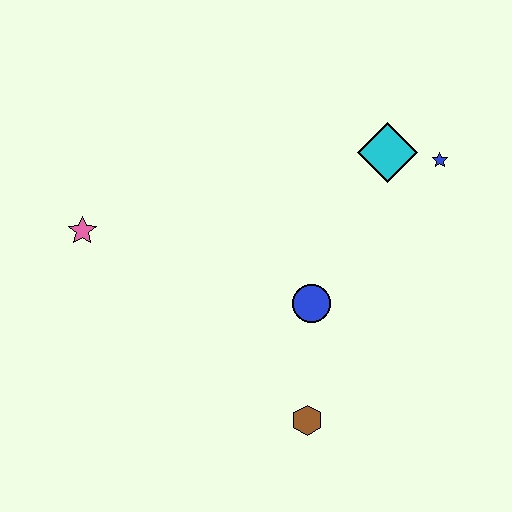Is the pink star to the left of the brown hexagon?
Yes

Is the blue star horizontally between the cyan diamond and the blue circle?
No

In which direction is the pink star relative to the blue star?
The pink star is to the left of the blue star.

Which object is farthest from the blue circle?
The pink star is farthest from the blue circle.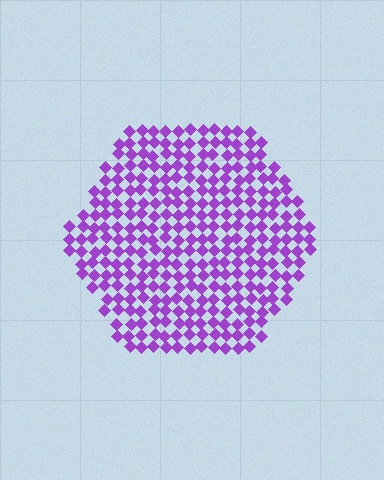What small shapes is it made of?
It is made of small diamonds.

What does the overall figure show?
The overall figure shows a hexagon.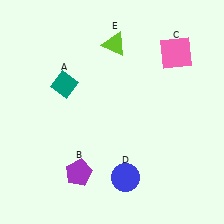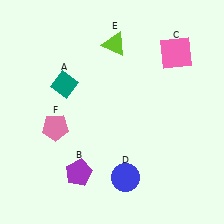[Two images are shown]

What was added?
A pink pentagon (F) was added in Image 2.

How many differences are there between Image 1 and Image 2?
There is 1 difference between the two images.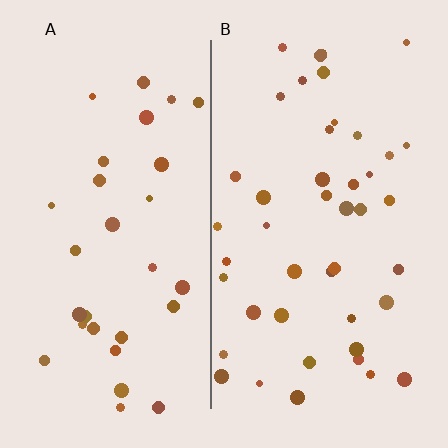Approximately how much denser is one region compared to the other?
Approximately 1.4× — region B over region A.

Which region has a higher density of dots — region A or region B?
B (the right).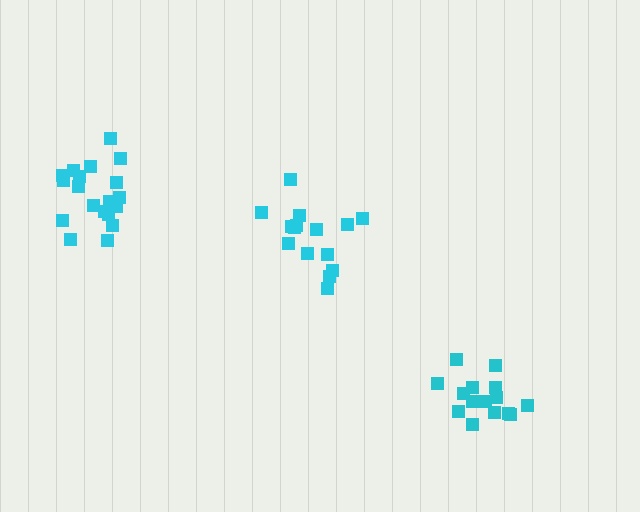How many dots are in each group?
Group 1: 15 dots, Group 2: 19 dots, Group 3: 15 dots (49 total).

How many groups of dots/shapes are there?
There are 3 groups.